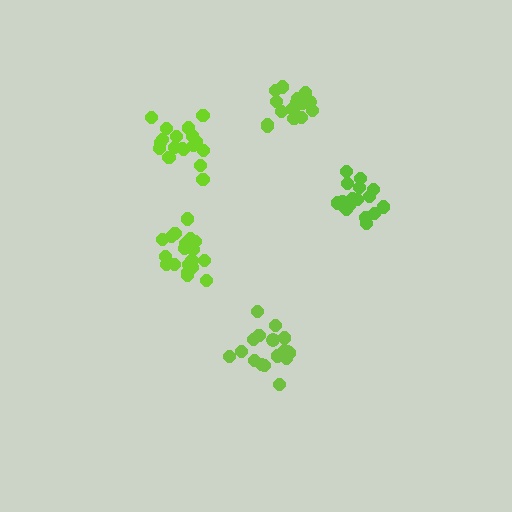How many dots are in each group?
Group 1: 19 dots, Group 2: 17 dots, Group 3: 17 dots, Group 4: 18 dots, Group 5: 17 dots (88 total).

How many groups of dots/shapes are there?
There are 5 groups.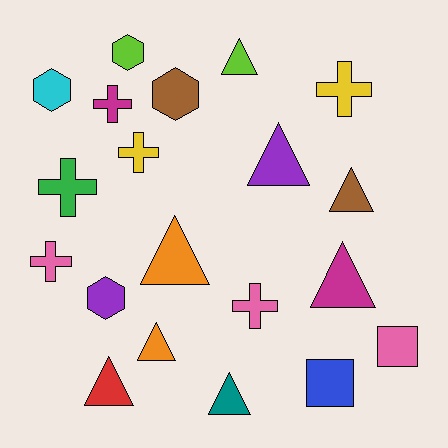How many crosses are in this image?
There are 6 crosses.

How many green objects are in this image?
There is 1 green object.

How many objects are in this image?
There are 20 objects.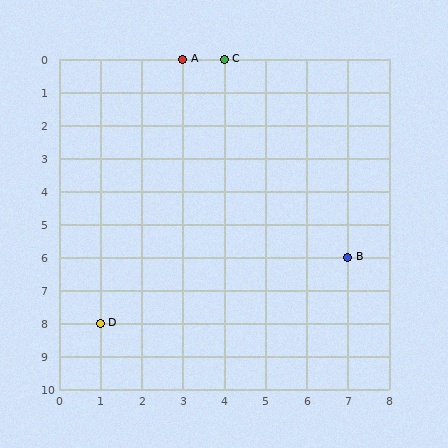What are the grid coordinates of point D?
Point D is at grid coordinates (1, 8).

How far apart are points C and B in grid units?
Points C and B are 3 columns and 6 rows apart (about 6.7 grid units diagonally).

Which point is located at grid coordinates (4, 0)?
Point C is at (4, 0).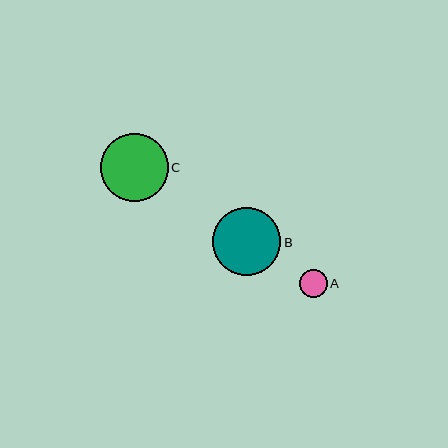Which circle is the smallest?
Circle A is the smallest with a size of approximately 28 pixels.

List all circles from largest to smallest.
From largest to smallest: B, C, A.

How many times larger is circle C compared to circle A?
Circle C is approximately 2.4 times the size of circle A.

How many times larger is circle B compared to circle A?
Circle B is approximately 2.4 times the size of circle A.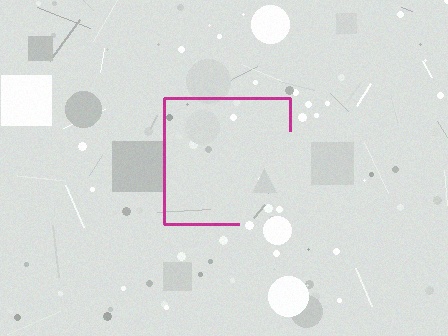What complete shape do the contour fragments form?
The contour fragments form a square.